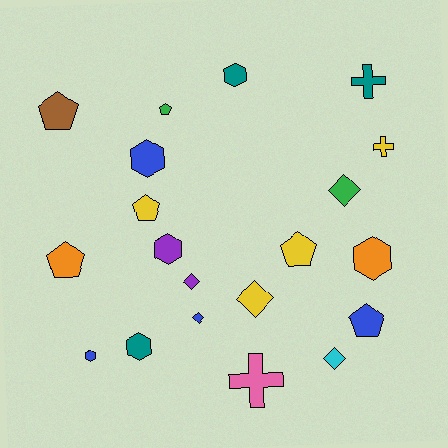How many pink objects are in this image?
There is 1 pink object.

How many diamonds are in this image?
There are 5 diamonds.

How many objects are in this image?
There are 20 objects.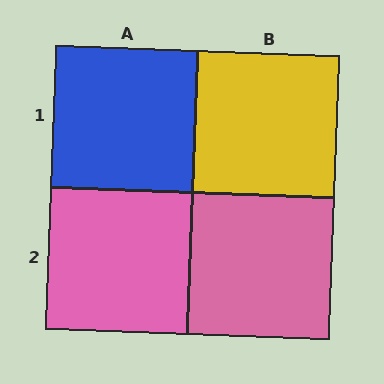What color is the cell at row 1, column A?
Blue.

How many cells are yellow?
1 cell is yellow.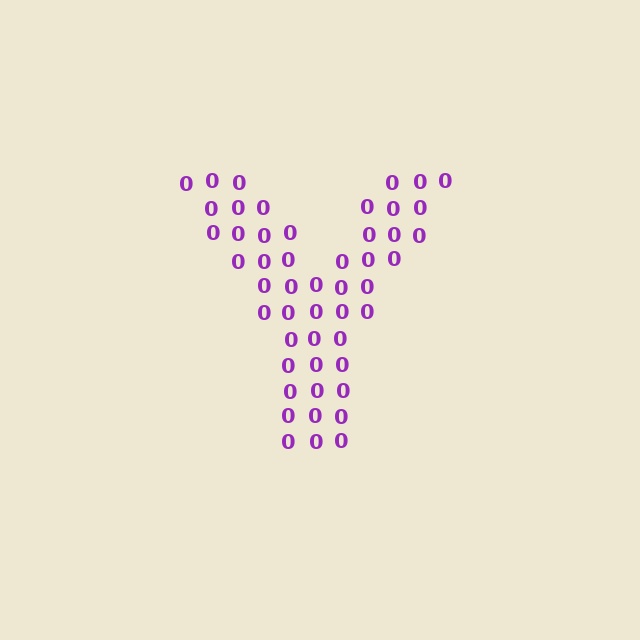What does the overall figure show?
The overall figure shows the letter Y.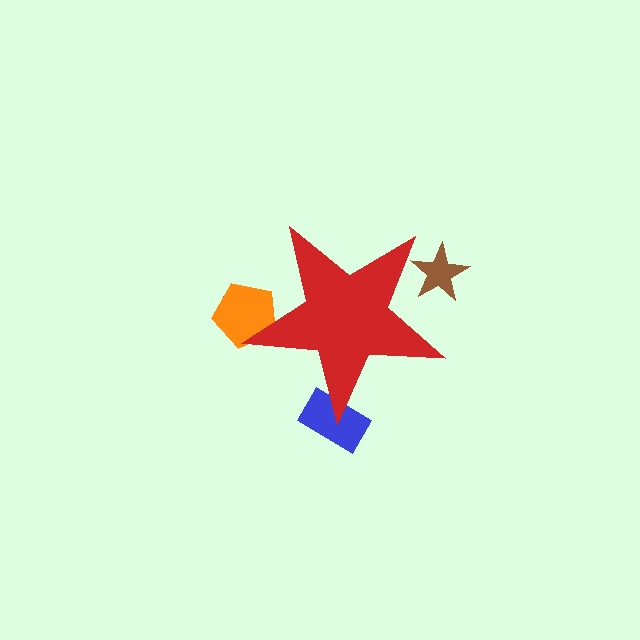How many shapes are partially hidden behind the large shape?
4 shapes are partially hidden.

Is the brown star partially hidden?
Yes, the brown star is partially hidden behind the red star.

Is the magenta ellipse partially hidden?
Yes, the magenta ellipse is partially hidden behind the red star.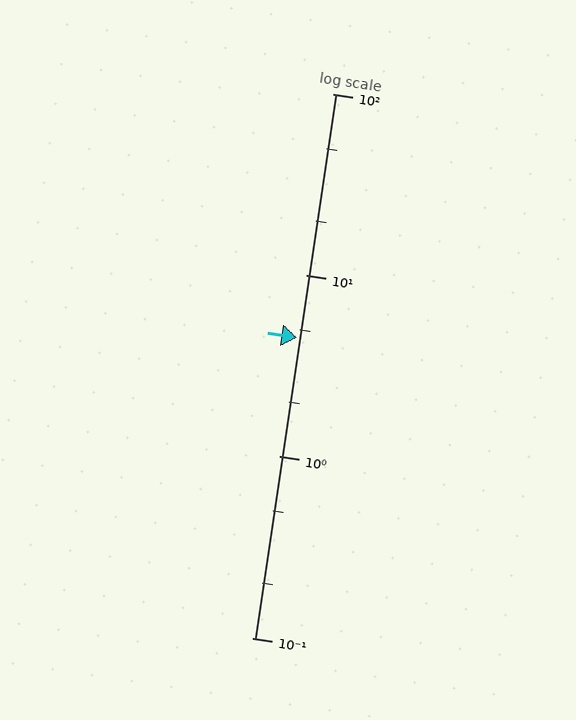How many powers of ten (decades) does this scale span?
The scale spans 3 decades, from 0.1 to 100.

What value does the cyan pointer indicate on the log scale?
The pointer indicates approximately 4.5.